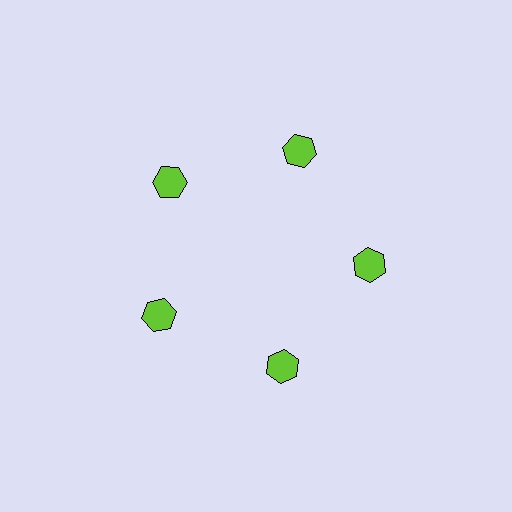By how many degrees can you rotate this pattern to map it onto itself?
The pattern maps onto itself every 72 degrees of rotation.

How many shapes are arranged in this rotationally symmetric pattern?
There are 5 shapes, arranged in 5 groups of 1.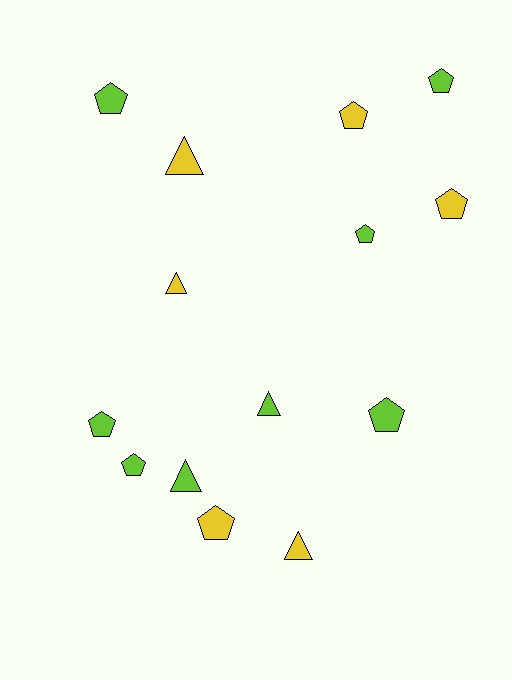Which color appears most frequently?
Lime, with 8 objects.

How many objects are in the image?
There are 14 objects.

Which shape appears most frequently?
Pentagon, with 9 objects.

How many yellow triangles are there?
There are 3 yellow triangles.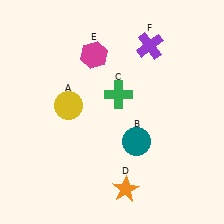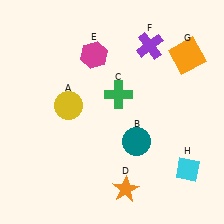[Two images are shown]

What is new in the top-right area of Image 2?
An orange square (G) was added in the top-right area of Image 2.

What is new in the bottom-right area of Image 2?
A cyan diamond (H) was added in the bottom-right area of Image 2.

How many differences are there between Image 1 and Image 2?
There are 2 differences between the two images.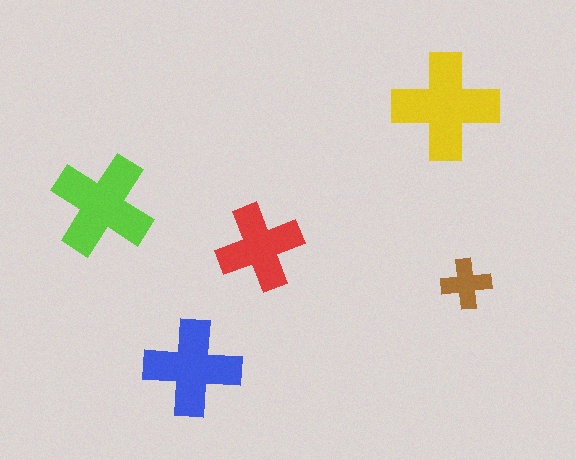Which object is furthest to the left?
The lime cross is leftmost.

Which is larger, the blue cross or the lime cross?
The lime one.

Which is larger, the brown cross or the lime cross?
The lime one.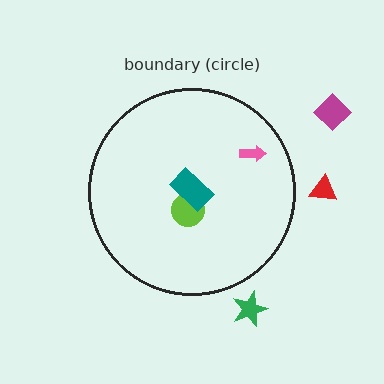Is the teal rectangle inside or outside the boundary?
Inside.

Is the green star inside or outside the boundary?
Outside.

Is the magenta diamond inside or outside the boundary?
Outside.